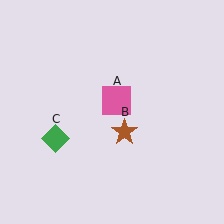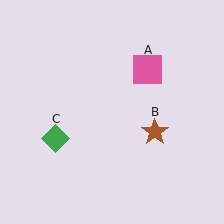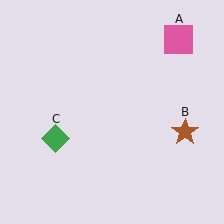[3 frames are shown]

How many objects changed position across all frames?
2 objects changed position: pink square (object A), brown star (object B).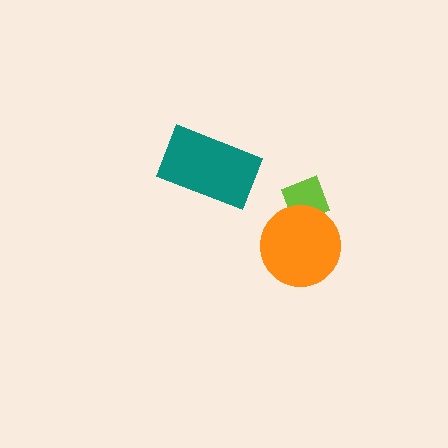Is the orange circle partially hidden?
No, no other shape covers it.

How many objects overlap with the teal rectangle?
0 objects overlap with the teal rectangle.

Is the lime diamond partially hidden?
Yes, it is partially covered by another shape.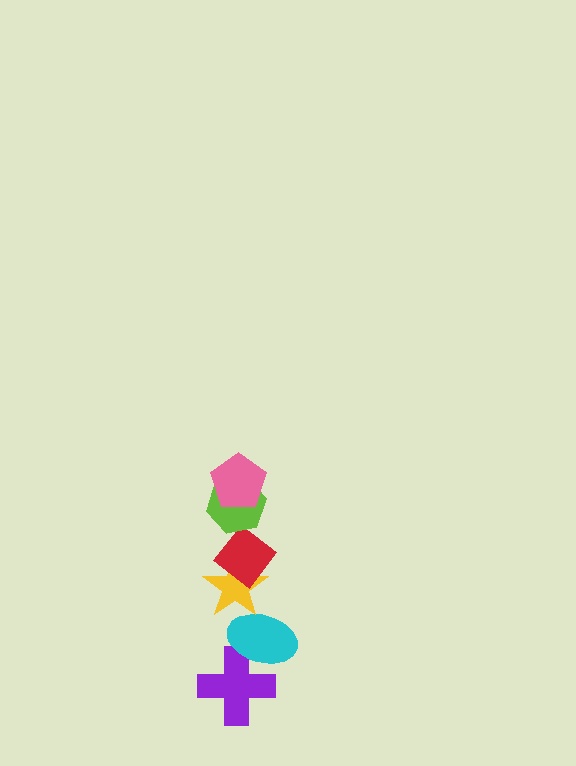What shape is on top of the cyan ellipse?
The yellow star is on top of the cyan ellipse.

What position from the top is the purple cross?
The purple cross is 6th from the top.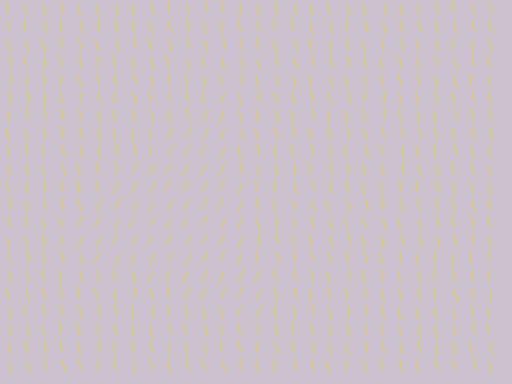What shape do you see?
I see a triangle.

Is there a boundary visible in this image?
Yes, there is a texture boundary formed by a change in line orientation.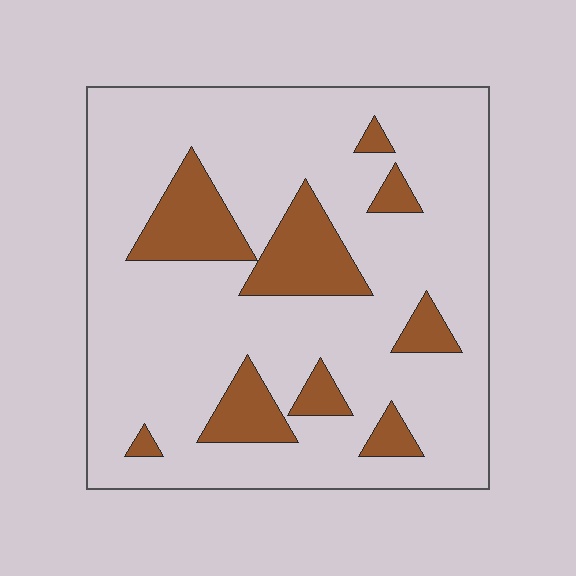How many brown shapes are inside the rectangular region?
9.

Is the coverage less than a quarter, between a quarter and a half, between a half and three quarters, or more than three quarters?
Less than a quarter.